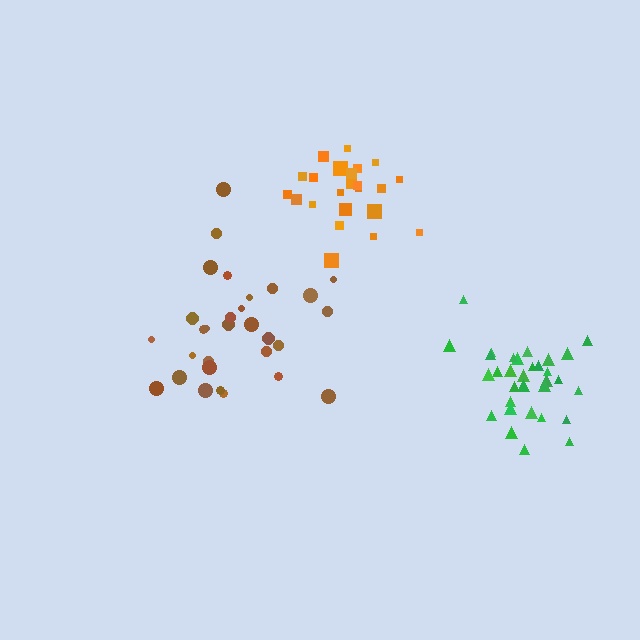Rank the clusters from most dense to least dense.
orange, green, brown.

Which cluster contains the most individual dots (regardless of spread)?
Green (33).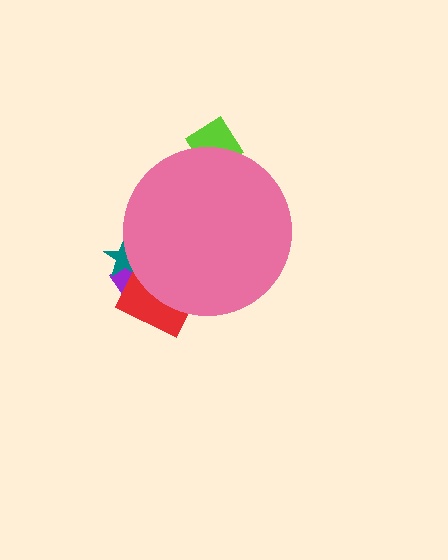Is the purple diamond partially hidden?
Yes, the purple diamond is partially hidden behind the pink circle.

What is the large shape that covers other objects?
A pink circle.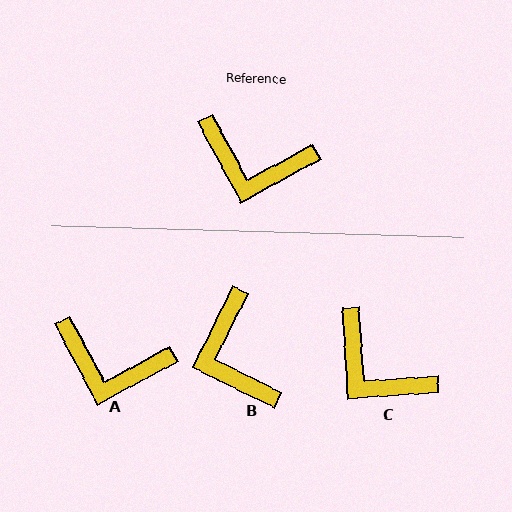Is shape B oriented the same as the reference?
No, it is off by about 55 degrees.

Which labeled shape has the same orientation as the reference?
A.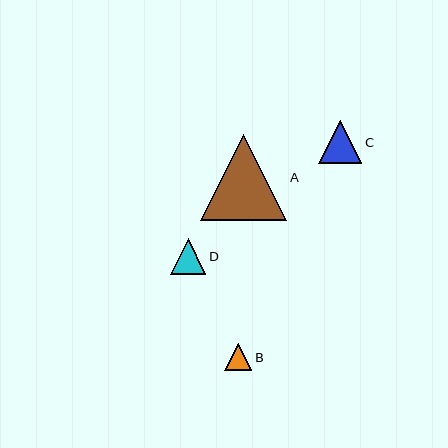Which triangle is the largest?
Triangle A is the largest with a size of approximately 86 pixels.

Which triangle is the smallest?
Triangle B is the smallest with a size of approximately 27 pixels.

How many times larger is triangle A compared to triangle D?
Triangle A is approximately 2.4 times the size of triangle D.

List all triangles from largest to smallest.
From largest to smallest: A, C, D, B.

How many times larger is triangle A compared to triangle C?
Triangle A is approximately 2.0 times the size of triangle C.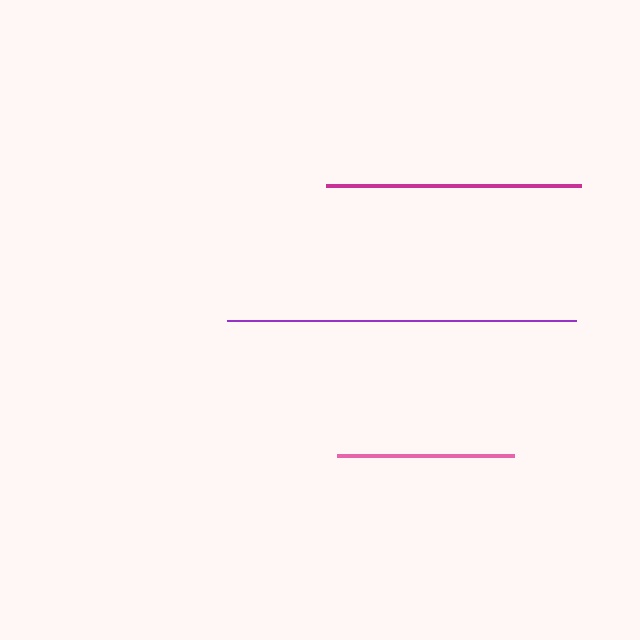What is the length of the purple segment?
The purple segment is approximately 348 pixels long.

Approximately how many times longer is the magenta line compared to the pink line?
The magenta line is approximately 1.4 times the length of the pink line.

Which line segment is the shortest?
The pink line is the shortest at approximately 177 pixels.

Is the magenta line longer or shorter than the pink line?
The magenta line is longer than the pink line.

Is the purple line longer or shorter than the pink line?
The purple line is longer than the pink line.